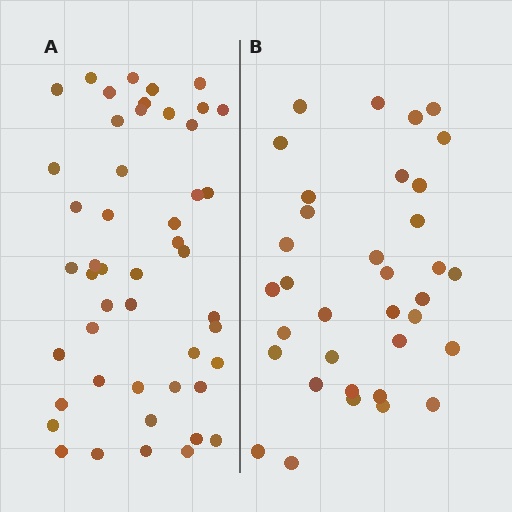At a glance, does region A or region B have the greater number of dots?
Region A (the left region) has more dots.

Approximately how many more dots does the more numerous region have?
Region A has approximately 15 more dots than region B.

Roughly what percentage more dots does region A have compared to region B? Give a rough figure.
About 35% more.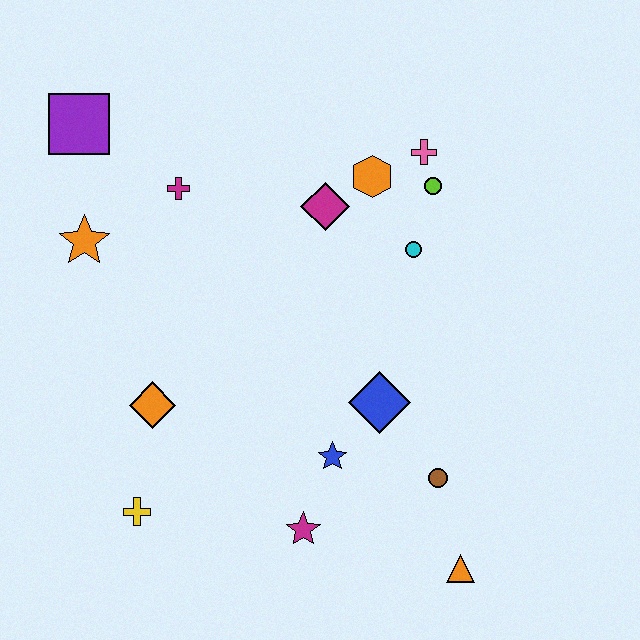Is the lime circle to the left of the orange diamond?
No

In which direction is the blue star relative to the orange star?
The blue star is to the right of the orange star.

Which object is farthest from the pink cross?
The yellow cross is farthest from the pink cross.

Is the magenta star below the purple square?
Yes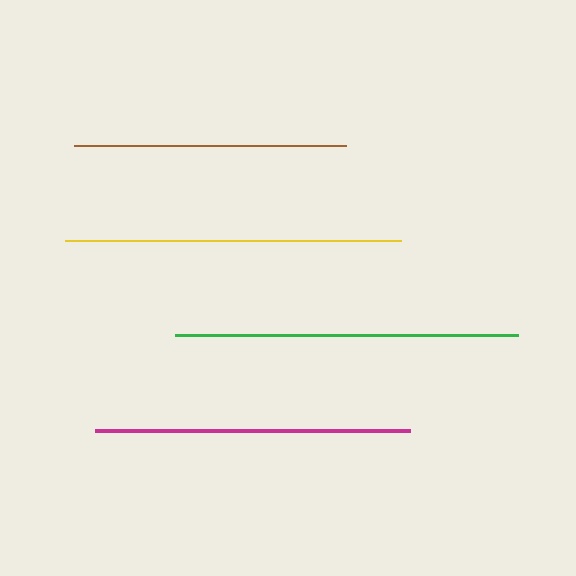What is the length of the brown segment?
The brown segment is approximately 272 pixels long.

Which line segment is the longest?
The green line is the longest at approximately 343 pixels.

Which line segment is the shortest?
The brown line is the shortest at approximately 272 pixels.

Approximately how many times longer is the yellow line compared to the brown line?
The yellow line is approximately 1.2 times the length of the brown line.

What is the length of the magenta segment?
The magenta segment is approximately 315 pixels long.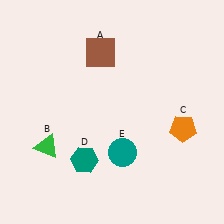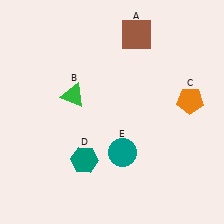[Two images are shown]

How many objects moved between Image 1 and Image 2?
3 objects moved between the two images.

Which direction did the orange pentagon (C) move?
The orange pentagon (C) moved up.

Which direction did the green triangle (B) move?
The green triangle (B) moved up.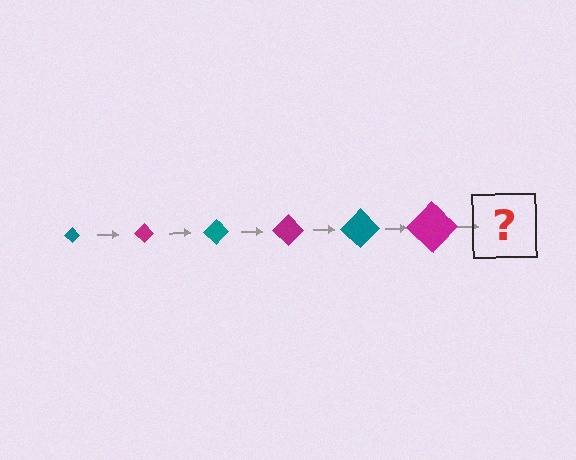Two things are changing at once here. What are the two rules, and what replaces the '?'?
The two rules are that the diamond grows larger each step and the color cycles through teal and magenta. The '?' should be a teal diamond, larger than the previous one.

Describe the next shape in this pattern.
It should be a teal diamond, larger than the previous one.